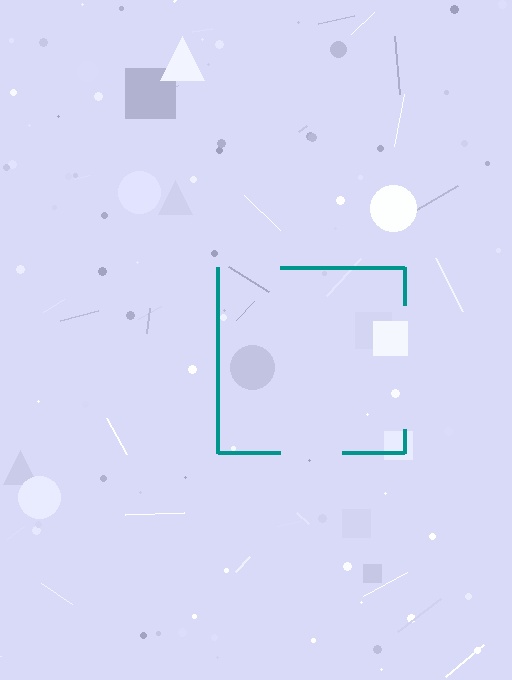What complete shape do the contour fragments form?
The contour fragments form a square.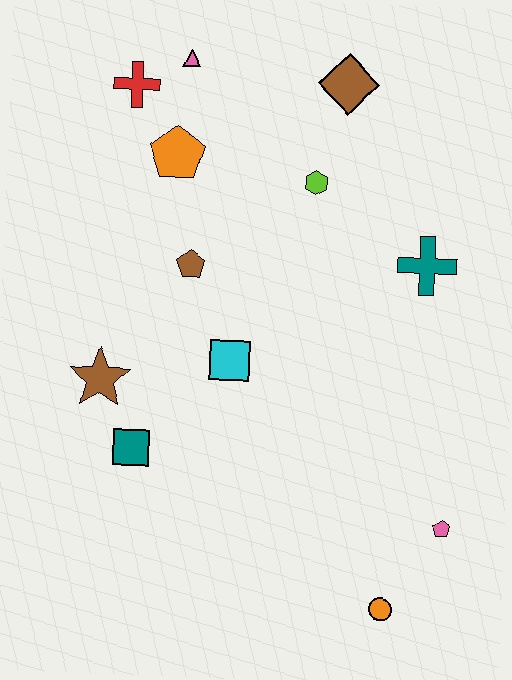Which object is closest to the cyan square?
The brown pentagon is closest to the cyan square.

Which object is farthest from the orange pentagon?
The orange circle is farthest from the orange pentagon.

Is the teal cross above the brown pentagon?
Yes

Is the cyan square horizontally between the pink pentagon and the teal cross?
No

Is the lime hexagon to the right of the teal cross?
No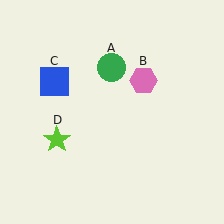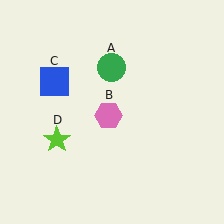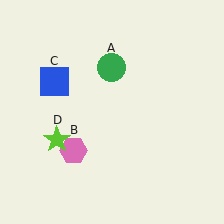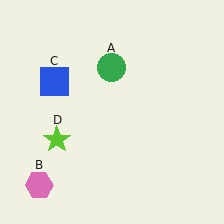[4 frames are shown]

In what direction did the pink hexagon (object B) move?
The pink hexagon (object B) moved down and to the left.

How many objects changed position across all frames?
1 object changed position: pink hexagon (object B).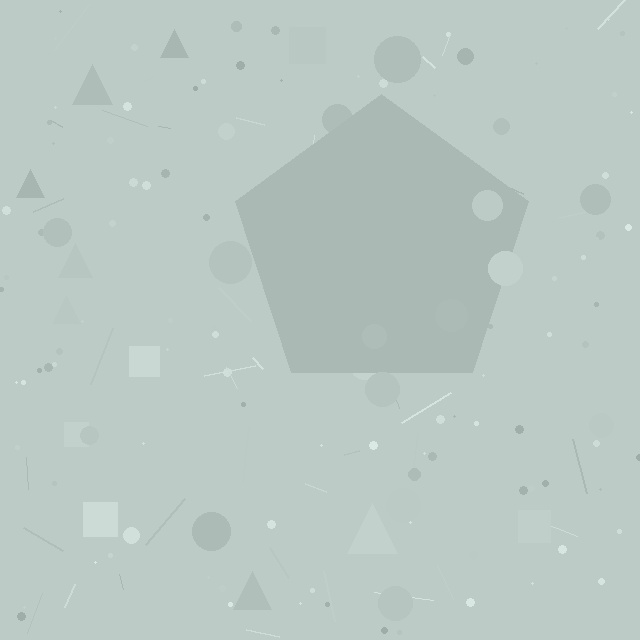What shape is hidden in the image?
A pentagon is hidden in the image.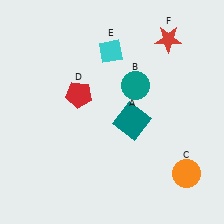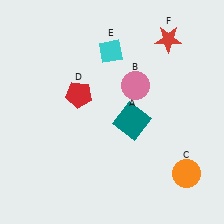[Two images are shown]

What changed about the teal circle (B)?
In Image 1, B is teal. In Image 2, it changed to pink.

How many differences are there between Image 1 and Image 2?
There is 1 difference between the two images.